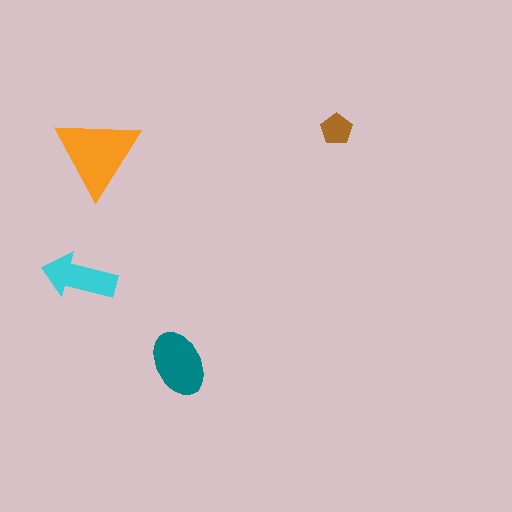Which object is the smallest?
The brown pentagon.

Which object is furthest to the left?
The cyan arrow is leftmost.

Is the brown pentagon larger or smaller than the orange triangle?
Smaller.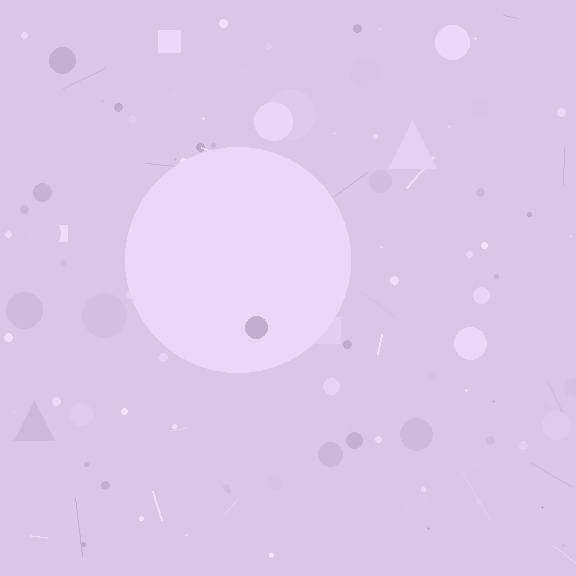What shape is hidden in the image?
A circle is hidden in the image.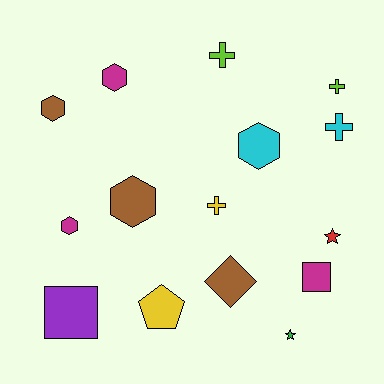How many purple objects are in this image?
There is 1 purple object.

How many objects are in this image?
There are 15 objects.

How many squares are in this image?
There are 2 squares.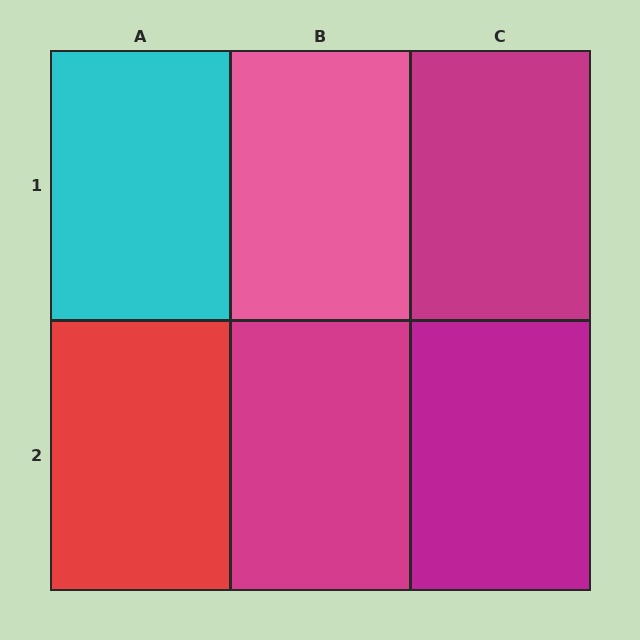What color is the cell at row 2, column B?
Magenta.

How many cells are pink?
1 cell is pink.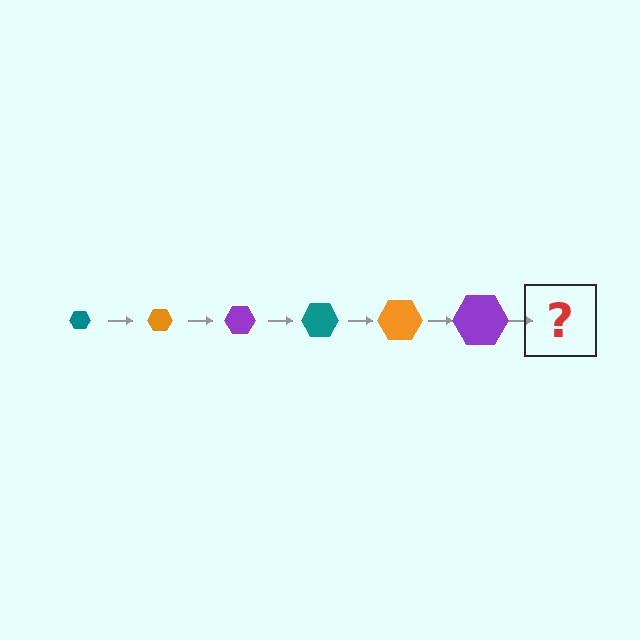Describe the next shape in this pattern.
It should be a teal hexagon, larger than the previous one.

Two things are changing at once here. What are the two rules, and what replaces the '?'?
The two rules are that the hexagon grows larger each step and the color cycles through teal, orange, and purple. The '?' should be a teal hexagon, larger than the previous one.